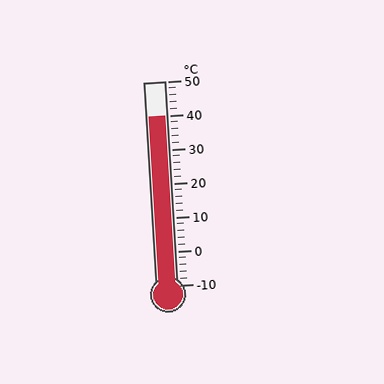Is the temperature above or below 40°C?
The temperature is at 40°C.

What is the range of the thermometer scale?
The thermometer scale ranges from -10°C to 50°C.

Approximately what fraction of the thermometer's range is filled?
The thermometer is filled to approximately 85% of its range.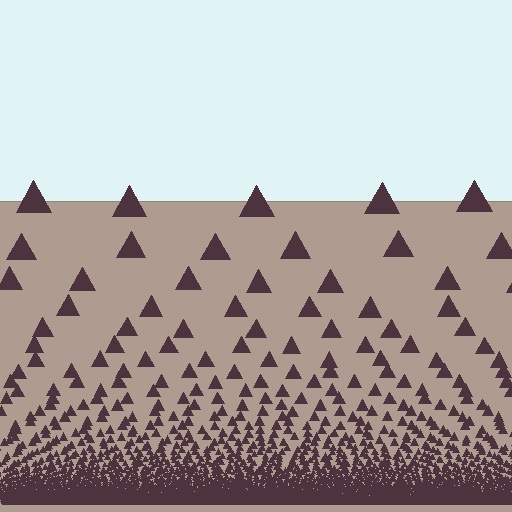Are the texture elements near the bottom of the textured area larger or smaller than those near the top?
Smaller. The gradient is inverted — elements near the bottom are smaller and denser.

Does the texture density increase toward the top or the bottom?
Density increases toward the bottom.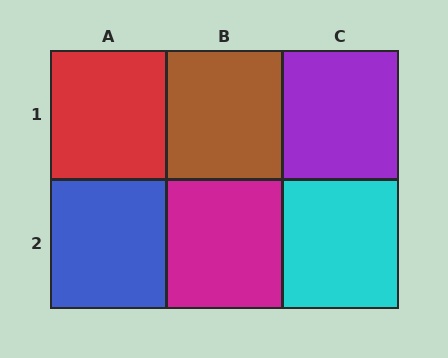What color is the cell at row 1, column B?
Brown.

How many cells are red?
1 cell is red.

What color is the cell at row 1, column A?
Red.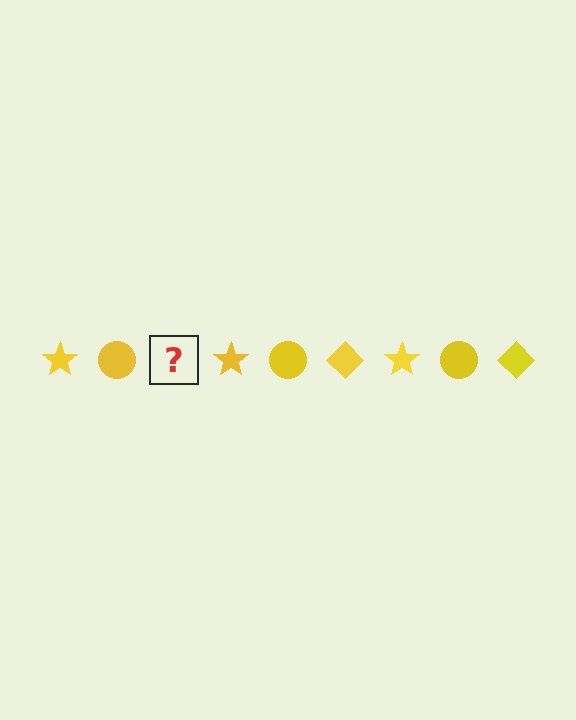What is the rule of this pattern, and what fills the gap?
The rule is that the pattern cycles through star, circle, diamond shapes in yellow. The gap should be filled with a yellow diamond.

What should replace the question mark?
The question mark should be replaced with a yellow diamond.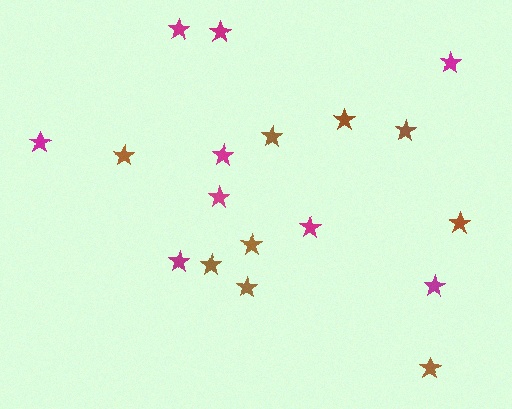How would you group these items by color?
There are 2 groups: one group of brown stars (9) and one group of magenta stars (9).